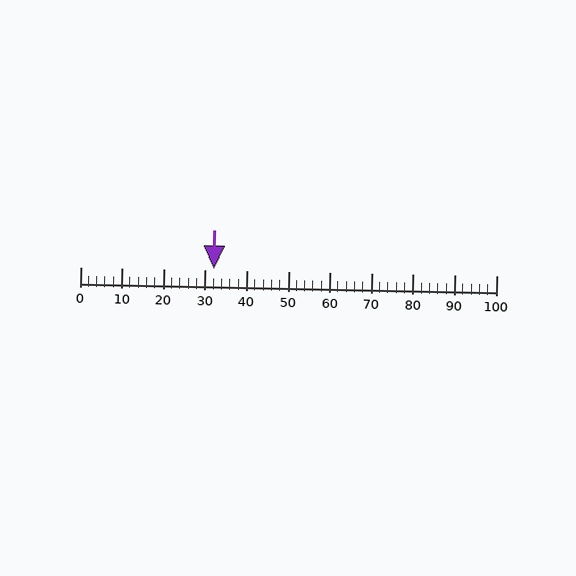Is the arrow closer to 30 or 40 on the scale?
The arrow is closer to 30.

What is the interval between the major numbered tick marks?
The major tick marks are spaced 10 units apart.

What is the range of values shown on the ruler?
The ruler shows values from 0 to 100.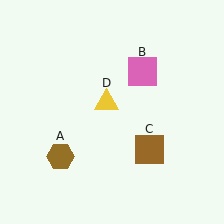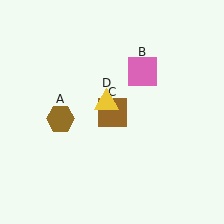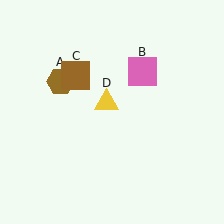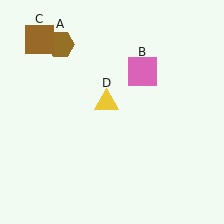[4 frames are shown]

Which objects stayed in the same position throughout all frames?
Pink square (object B) and yellow triangle (object D) remained stationary.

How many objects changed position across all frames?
2 objects changed position: brown hexagon (object A), brown square (object C).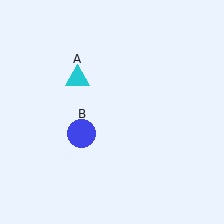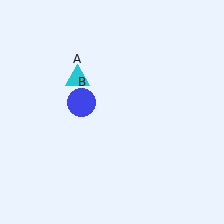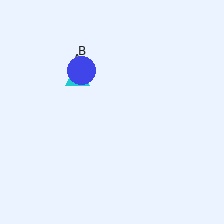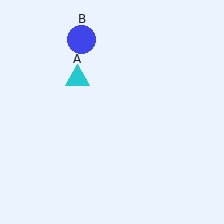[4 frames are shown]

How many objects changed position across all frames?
1 object changed position: blue circle (object B).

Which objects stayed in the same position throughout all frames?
Cyan triangle (object A) remained stationary.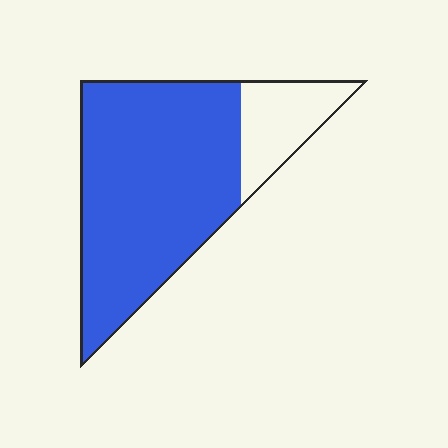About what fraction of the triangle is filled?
About four fifths (4/5).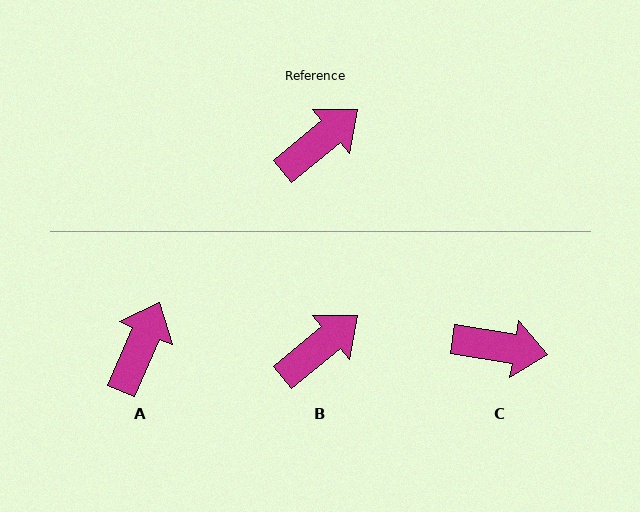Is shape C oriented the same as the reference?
No, it is off by about 48 degrees.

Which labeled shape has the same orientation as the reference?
B.